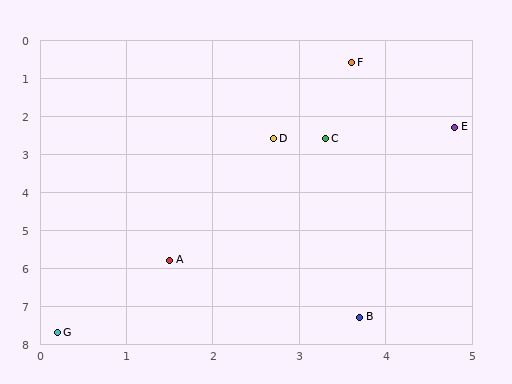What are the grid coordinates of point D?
Point D is at approximately (2.7, 2.6).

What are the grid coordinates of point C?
Point C is at approximately (3.3, 2.6).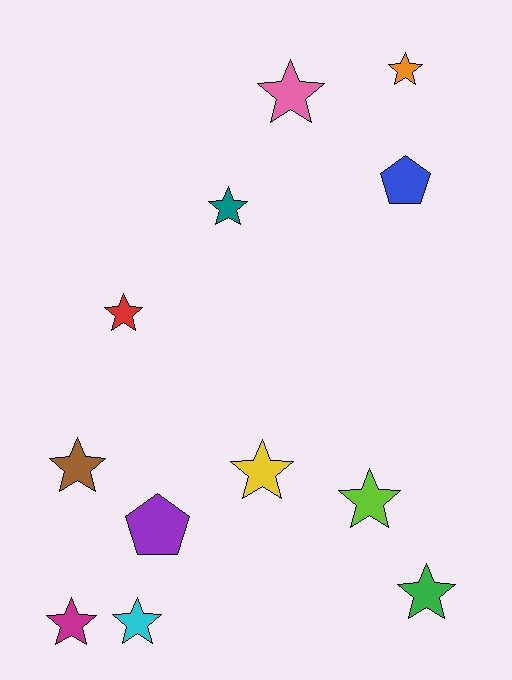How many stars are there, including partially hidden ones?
There are 10 stars.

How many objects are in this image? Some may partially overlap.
There are 12 objects.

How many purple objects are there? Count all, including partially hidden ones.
There is 1 purple object.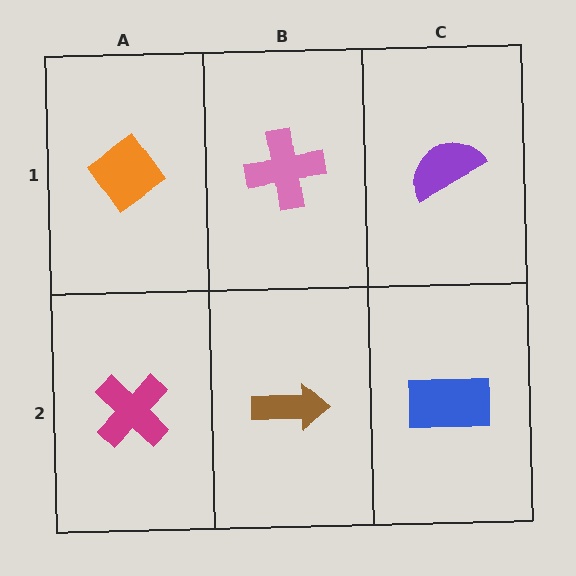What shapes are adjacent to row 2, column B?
A pink cross (row 1, column B), a magenta cross (row 2, column A), a blue rectangle (row 2, column C).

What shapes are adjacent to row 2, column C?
A purple semicircle (row 1, column C), a brown arrow (row 2, column B).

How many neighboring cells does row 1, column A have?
2.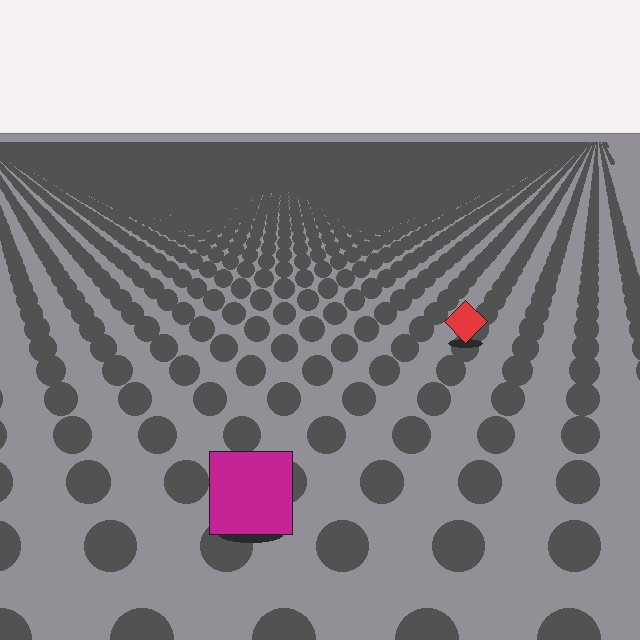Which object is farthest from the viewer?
The red diamond is farthest from the viewer. It appears smaller and the ground texture around it is denser.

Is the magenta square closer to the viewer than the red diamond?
Yes. The magenta square is closer — you can tell from the texture gradient: the ground texture is coarser near it.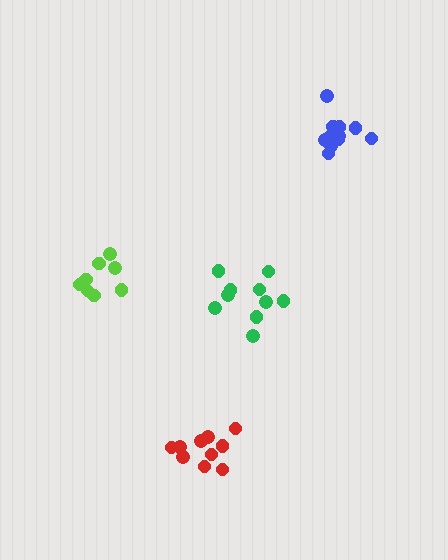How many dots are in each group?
Group 1: 11 dots, Group 2: 8 dots, Group 3: 10 dots, Group 4: 10 dots (39 total).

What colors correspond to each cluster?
The clusters are colored: blue, lime, green, red.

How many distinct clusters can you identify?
There are 4 distinct clusters.